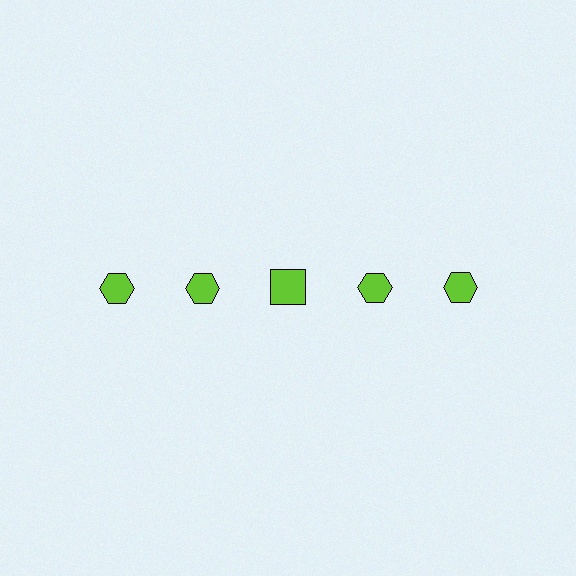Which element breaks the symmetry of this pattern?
The lime square in the top row, center column breaks the symmetry. All other shapes are lime hexagons.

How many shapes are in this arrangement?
There are 5 shapes arranged in a grid pattern.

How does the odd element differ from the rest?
It has a different shape: square instead of hexagon.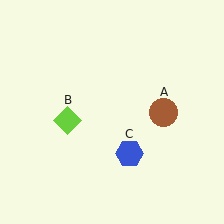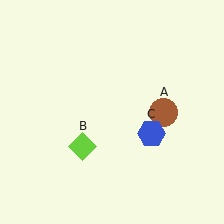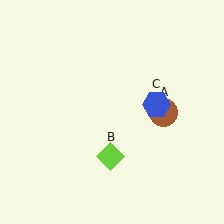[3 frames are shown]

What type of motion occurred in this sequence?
The lime diamond (object B), blue hexagon (object C) rotated counterclockwise around the center of the scene.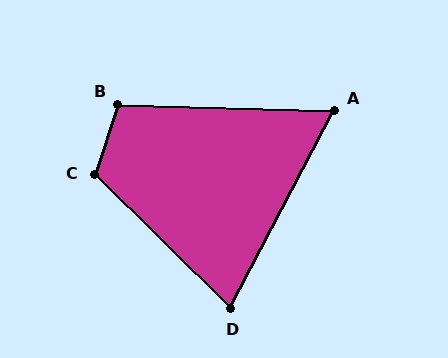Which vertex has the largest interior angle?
C, at approximately 116 degrees.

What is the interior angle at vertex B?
Approximately 107 degrees (obtuse).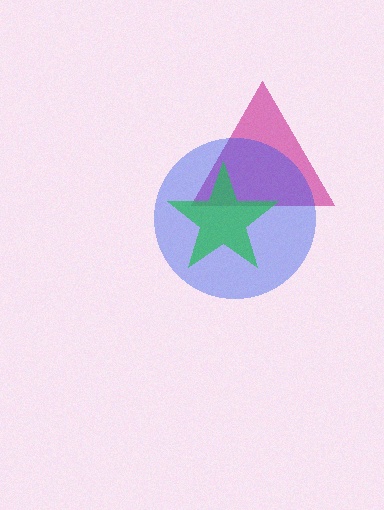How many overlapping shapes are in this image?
There are 3 overlapping shapes in the image.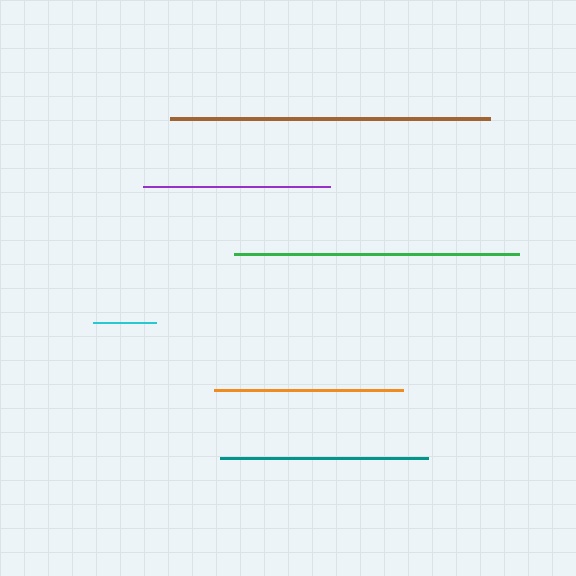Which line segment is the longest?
The brown line is the longest at approximately 320 pixels.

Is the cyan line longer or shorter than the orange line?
The orange line is longer than the cyan line.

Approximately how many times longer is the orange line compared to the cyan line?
The orange line is approximately 3.0 times the length of the cyan line.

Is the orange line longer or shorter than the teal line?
The teal line is longer than the orange line.